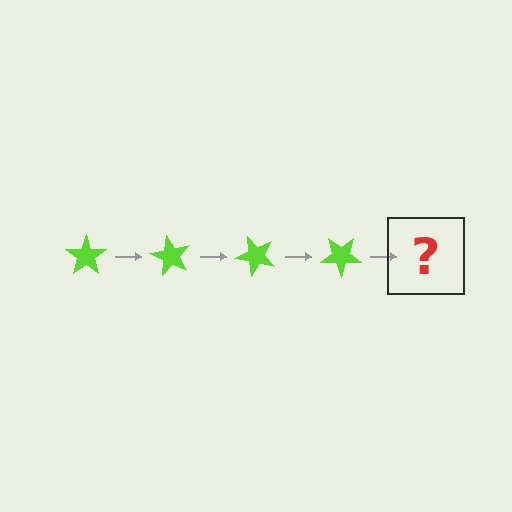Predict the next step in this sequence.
The next step is a lime star rotated 240 degrees.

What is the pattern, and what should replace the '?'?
The pattern is that the star rotates 60 degrees each step. The '?' should be a lime star rotated 240 degrees.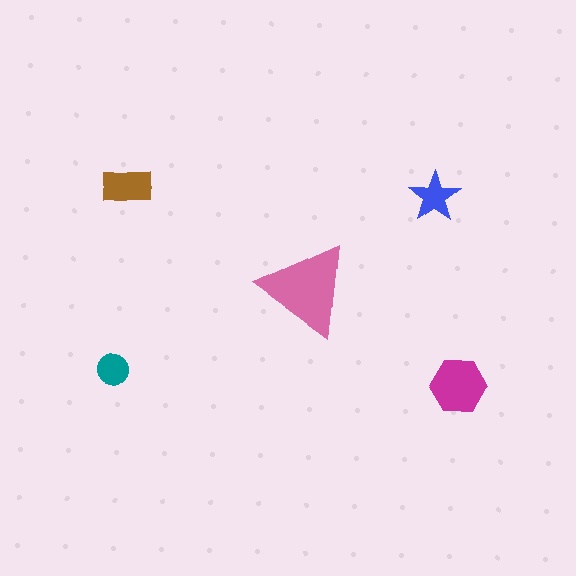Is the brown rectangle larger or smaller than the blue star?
Larger.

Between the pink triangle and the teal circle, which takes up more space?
The pink triangle.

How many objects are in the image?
There are 5 objects in the image.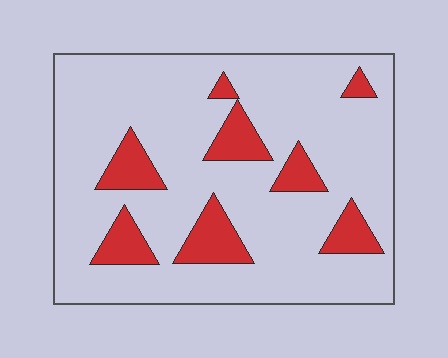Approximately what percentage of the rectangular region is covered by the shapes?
Approximately 15%.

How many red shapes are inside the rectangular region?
8.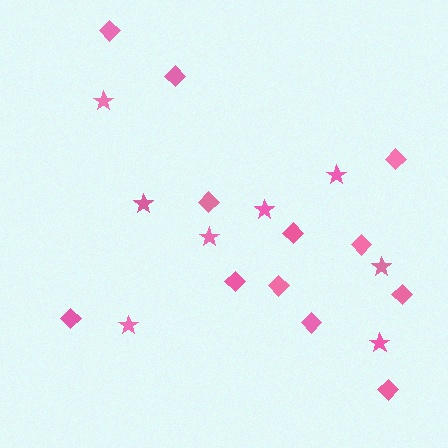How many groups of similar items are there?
There are 2 groups: one group of stars (8) and one group of diamonds (12).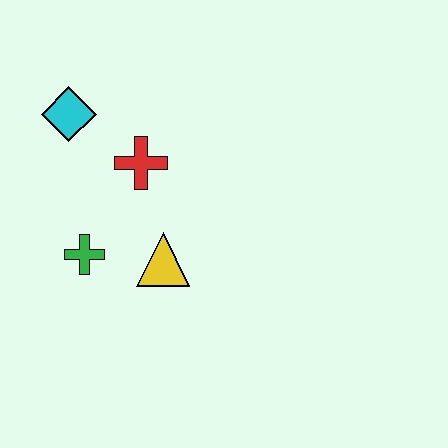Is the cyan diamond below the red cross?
No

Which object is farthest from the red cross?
The green cross is farthest from the red cross.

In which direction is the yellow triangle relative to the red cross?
The yellow triangle is below the red cross.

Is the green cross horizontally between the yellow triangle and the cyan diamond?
Yes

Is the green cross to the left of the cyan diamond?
No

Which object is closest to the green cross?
The yellow triangle is closest to the green cross.